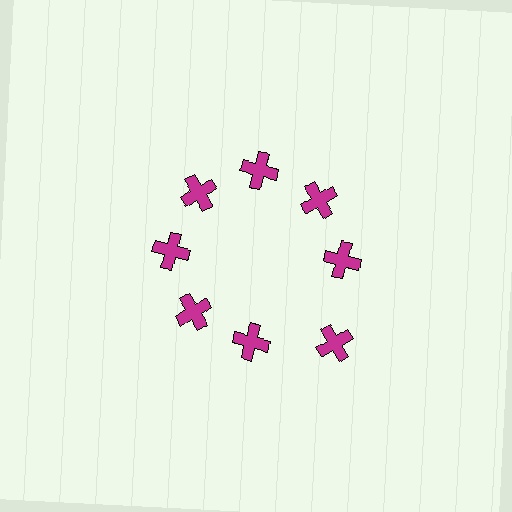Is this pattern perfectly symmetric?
No. The 8 magenta crosses are arranged in a ring, but one element near the 4 o'clock position is pushed outward from the center, breaking the 8-fold rotational symmetry.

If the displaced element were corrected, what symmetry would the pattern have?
It would have 8-fold rotational symmetry — the pattern would map onto itself every 45 degrees.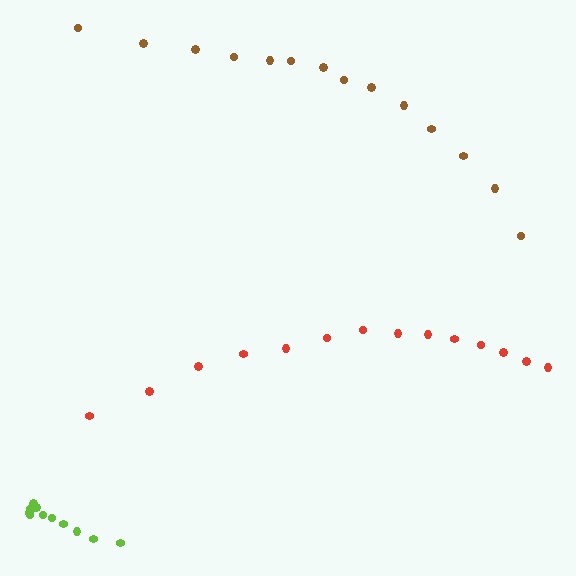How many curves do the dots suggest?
There are 3 distinct paths.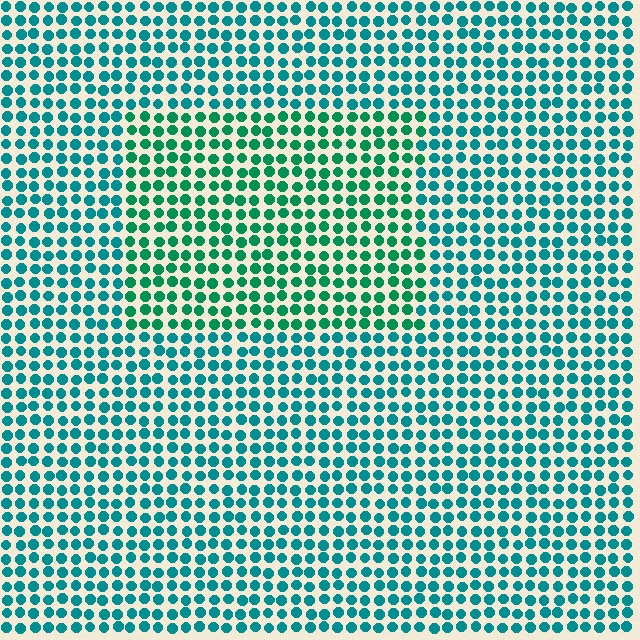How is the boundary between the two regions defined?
The boundary is defined purely by a slight shift in hue (about 27 degrees). Spacing, size, and orientation are identical on both sides.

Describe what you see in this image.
The image is filled with small teal elements in a uniform arrangement. A rectangle-shaped region is visible where the elements are tinted to a slightly different hue, forming a subtle color boundary.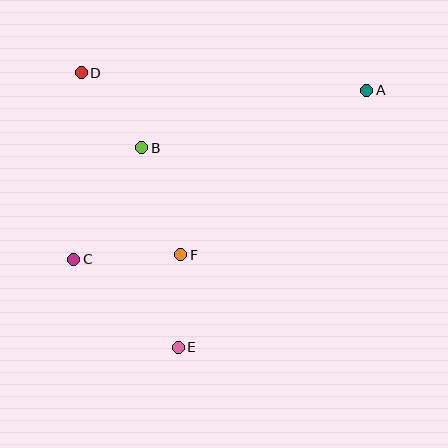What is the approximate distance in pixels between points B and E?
The distance between B and E is approximately 203 pixels.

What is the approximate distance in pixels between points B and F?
The distance between B and F is approximately 114 pixels.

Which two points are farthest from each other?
Points A and C are farthest from each other.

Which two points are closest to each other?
Points E and F are closest to each other.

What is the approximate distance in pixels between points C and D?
The distance between C and D is approximately 187 pixels.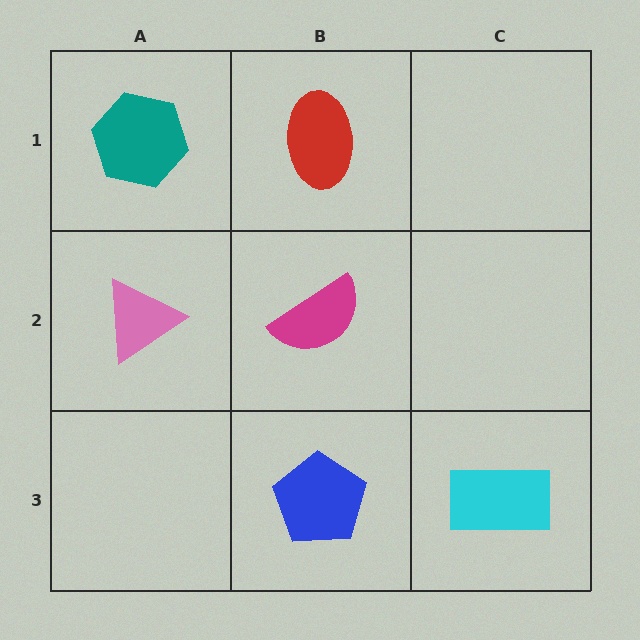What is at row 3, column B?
A blue pentagon.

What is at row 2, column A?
A pink triangle.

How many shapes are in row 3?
2 shapes.